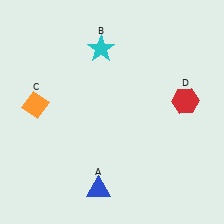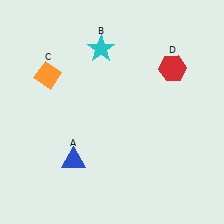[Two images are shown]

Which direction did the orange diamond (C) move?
The orange diamond (C) moved up.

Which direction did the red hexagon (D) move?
The red hexagon (D) moved up.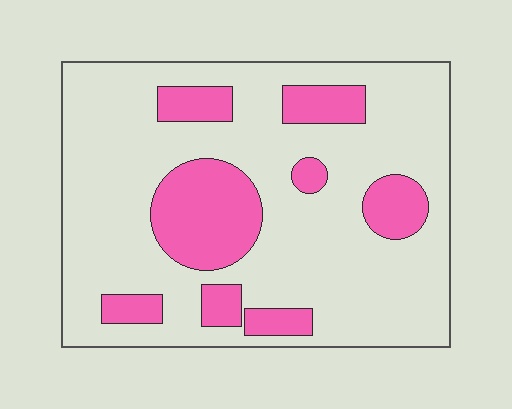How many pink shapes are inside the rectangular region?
8.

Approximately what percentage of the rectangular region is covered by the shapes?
Approximately 25%.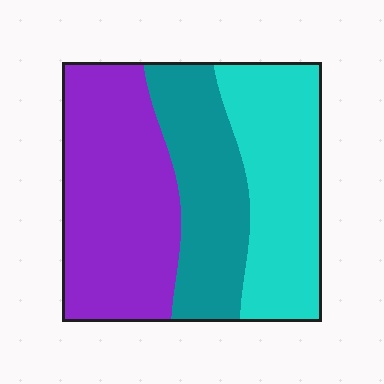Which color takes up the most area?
Purple, at roughly 40%.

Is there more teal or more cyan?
Cyan.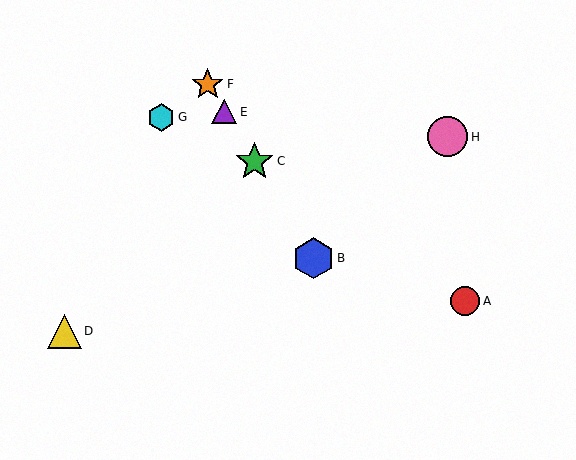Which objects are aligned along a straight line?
Objects B, C, E, F are aligned along a straight line.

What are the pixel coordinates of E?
Object E is at (224, 112).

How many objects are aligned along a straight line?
4 objects (B, C, E, F) are aligned along a straight line.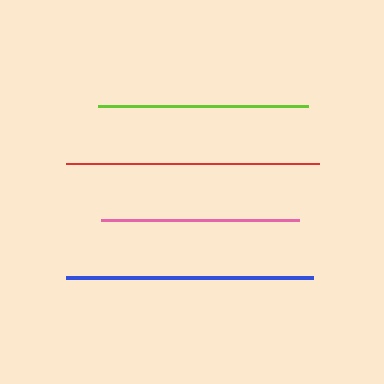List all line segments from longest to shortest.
From longest to shortest: red, blue, lime, pink.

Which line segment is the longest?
The red line is the longest at approximately 252 pixels.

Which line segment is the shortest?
The pink line is the shortest at approximately 198 pixels.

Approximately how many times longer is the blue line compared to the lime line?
The blue line is approximately 1.2 times the length of the lime line.